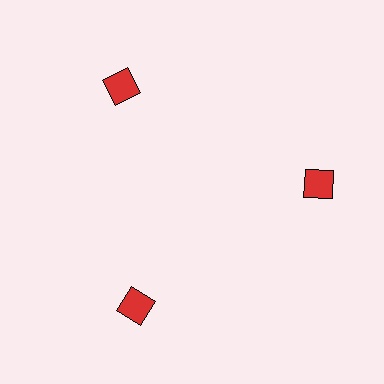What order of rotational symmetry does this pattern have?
This pattern has 3-fold rotational symmetry.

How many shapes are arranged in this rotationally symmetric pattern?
There are 3 shapes, arranged in 3 groups of 1.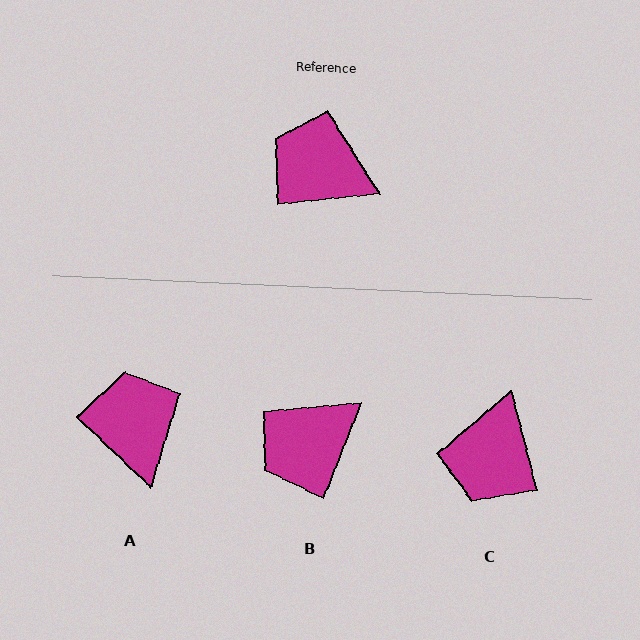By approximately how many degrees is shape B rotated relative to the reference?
Approximately 63 degrees counter-clockwise.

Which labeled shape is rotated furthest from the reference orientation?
C, about 98 degrees away.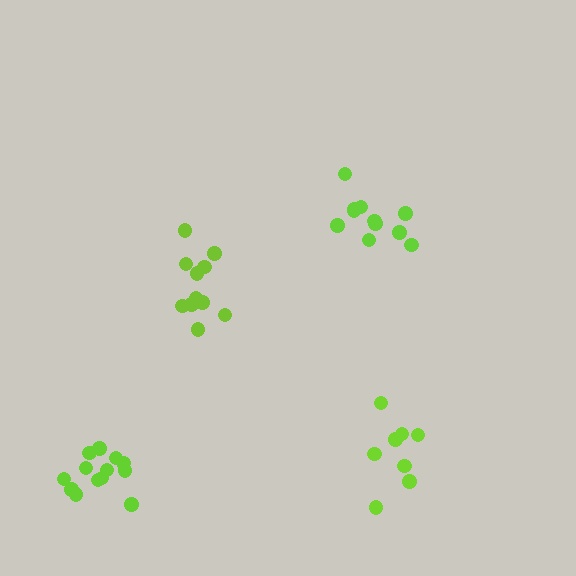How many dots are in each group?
Group 1: 11 dots, Group 2: 11 dots, Group 3: 13 dots, Group 4: 8 dots (43 total).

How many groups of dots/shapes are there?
There are 4 groups.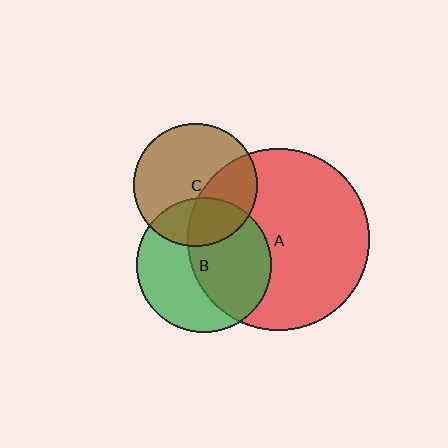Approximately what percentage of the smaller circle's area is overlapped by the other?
Approximately 30%.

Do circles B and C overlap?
Yes.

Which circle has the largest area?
Circle A (red).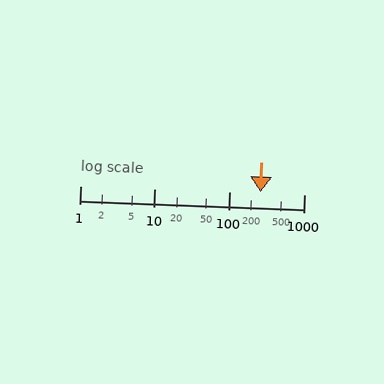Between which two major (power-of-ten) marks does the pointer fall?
The pointer is between 100 and 1000.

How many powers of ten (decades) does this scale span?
The scale spans 3 decades, from 1 to 1000.